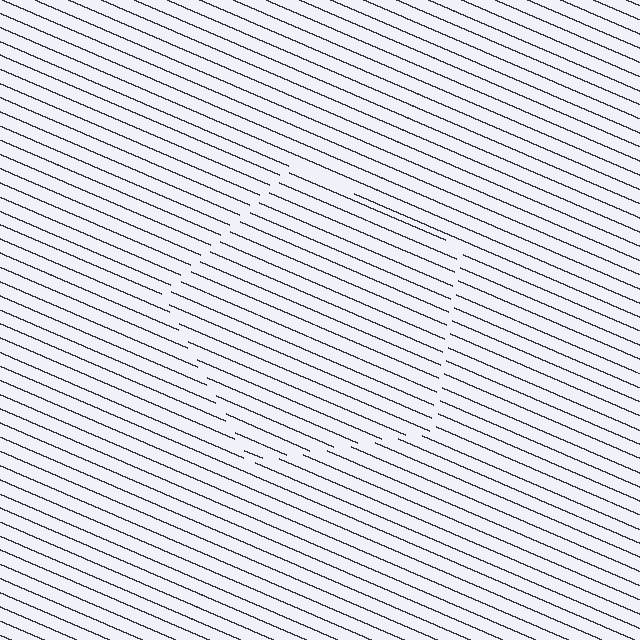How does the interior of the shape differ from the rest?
The interior of the shape contains the same grating, shifted by half a period — the contour is defined by the phase discontinuity where line-ends from the inner and outer gratings abut.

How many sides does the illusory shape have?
5 sides — the line-ends trace a pentagon.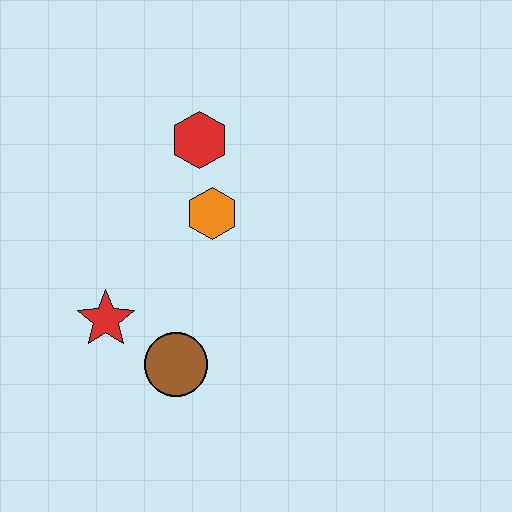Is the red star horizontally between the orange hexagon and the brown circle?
No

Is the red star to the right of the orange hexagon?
No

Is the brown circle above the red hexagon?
No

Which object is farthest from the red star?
The red hexagon is farthest from the red star.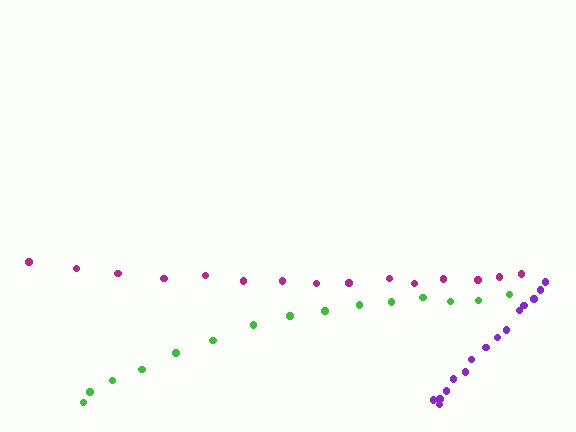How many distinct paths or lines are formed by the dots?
There are 3 distinct paths.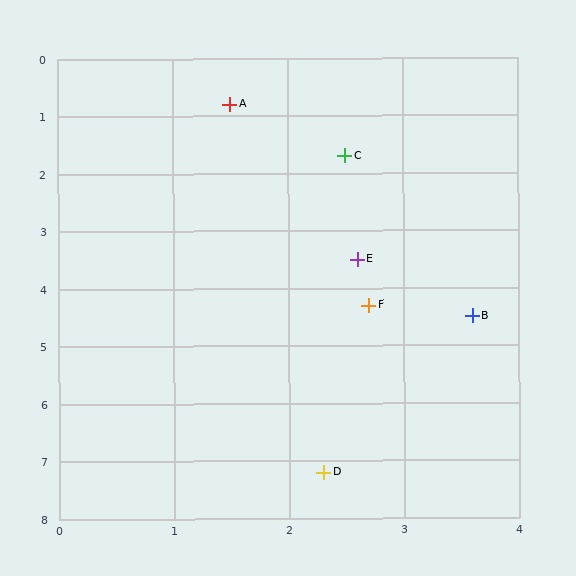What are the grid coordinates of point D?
Point D is at approximately (2.3, 7.2).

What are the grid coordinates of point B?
Point B is at approximately (3.6, 4.5).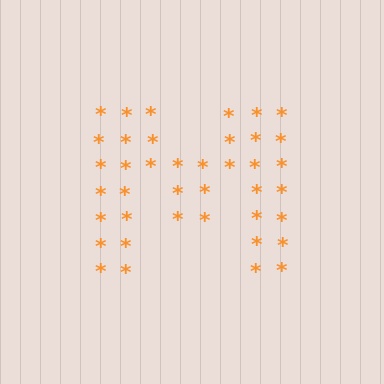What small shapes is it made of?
It is made of small asterisks.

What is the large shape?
The large shape is the letter M.